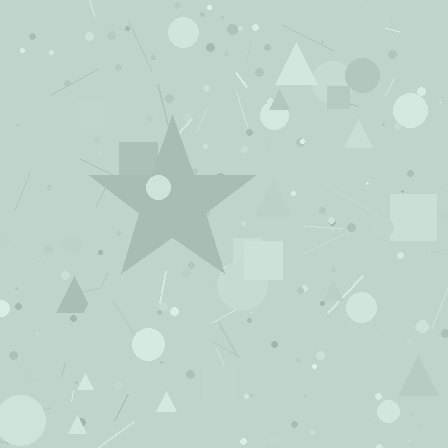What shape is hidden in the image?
A star is hidden in the image.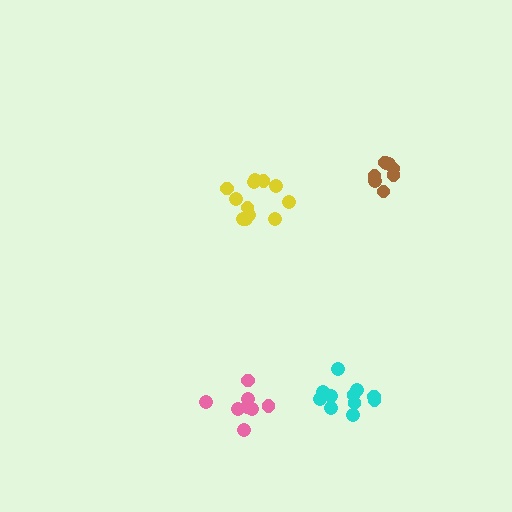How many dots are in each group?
Group 1: 8 dots, Group 2: 8 dots, Group 3: 12 dots, Group 4: 11 dots (39 total).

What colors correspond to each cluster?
The clusters are colored: brown, pink, yellow, cyan.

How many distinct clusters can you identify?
There are 4 distinct clusters.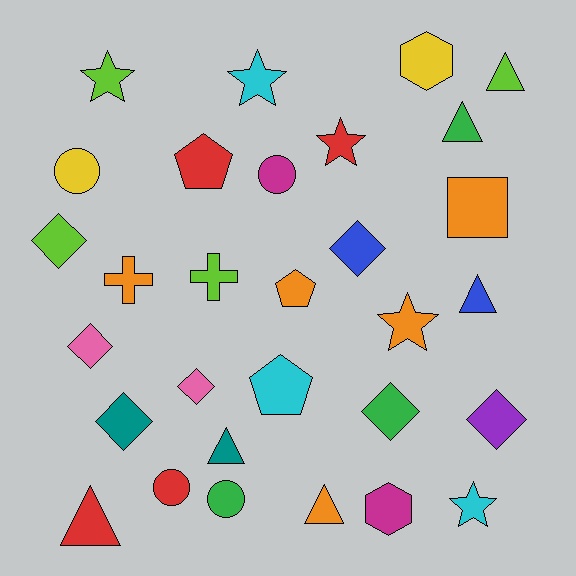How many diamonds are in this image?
There are 7 diamonds.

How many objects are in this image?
There are 30 objects.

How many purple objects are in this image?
There is 1 purple object.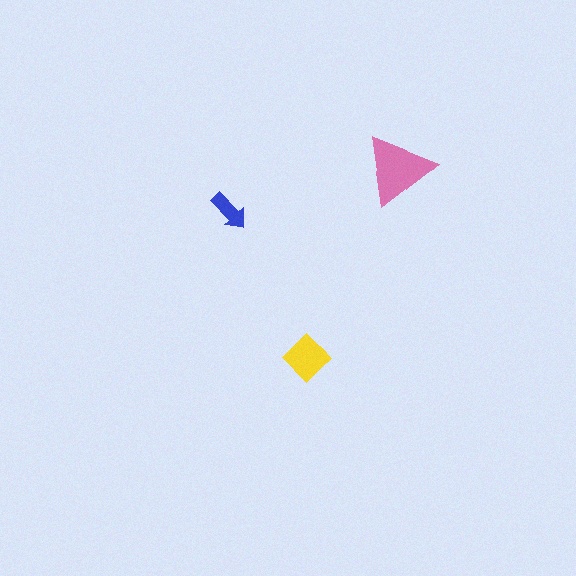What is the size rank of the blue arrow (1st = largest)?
3rd.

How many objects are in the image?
There are 3 objects in the image.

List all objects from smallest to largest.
The blue arrow, the yellow diamond, the pink triangle.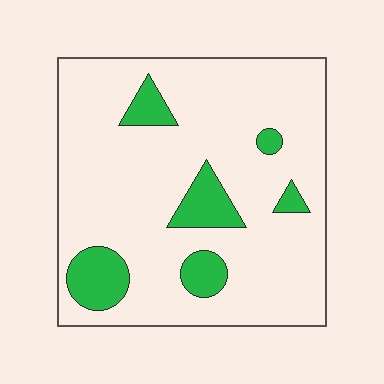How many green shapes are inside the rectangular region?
6.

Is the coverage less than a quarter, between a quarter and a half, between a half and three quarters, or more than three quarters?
Less than a quarter.